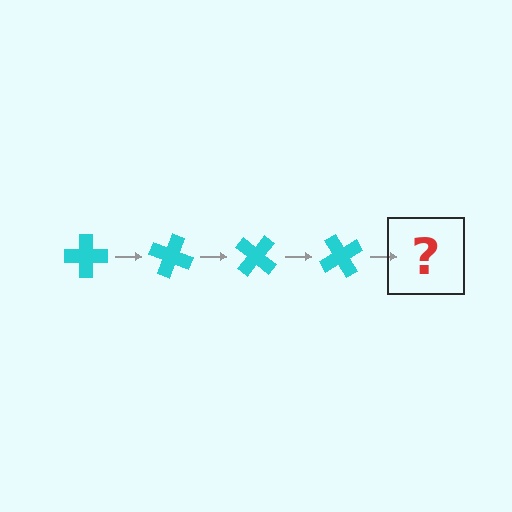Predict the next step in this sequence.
The next step is a cyan cross rotated 80 degrees.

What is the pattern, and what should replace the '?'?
The pattern is that the cross rotates 20 degrees each step. The '?' should be a cyan cross rotated 80 degrees.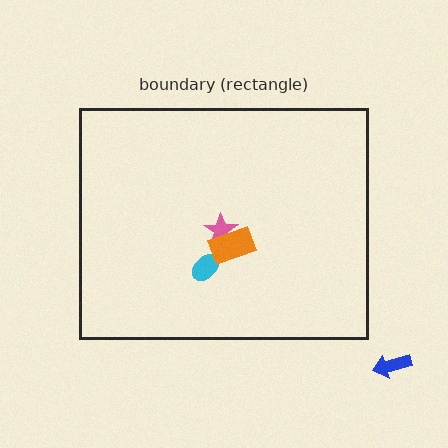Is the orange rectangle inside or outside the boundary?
Inside.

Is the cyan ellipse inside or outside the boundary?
Inside.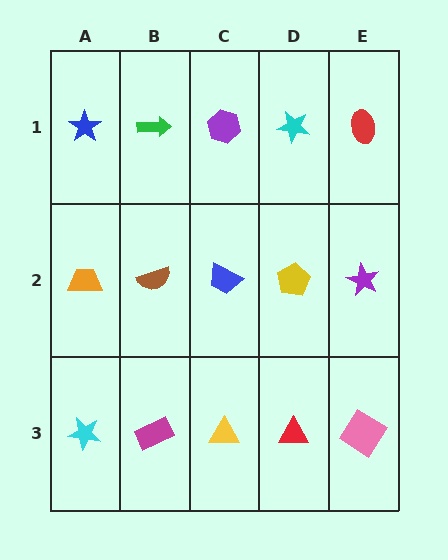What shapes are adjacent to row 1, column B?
A brown semicircle (row 2, column B), a blue star (row 1, column A), a purple hexagon (row 1, column C).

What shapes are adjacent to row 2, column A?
A blue star (row 1, column A), a cyan star (row 3, column A), a brown semicircle (row 2, column B).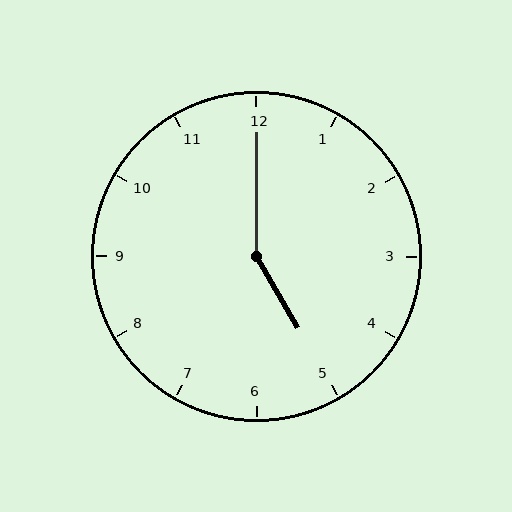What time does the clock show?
5:00.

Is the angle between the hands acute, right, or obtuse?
It is obtuse.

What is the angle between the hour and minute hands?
Approximately 150 degrees.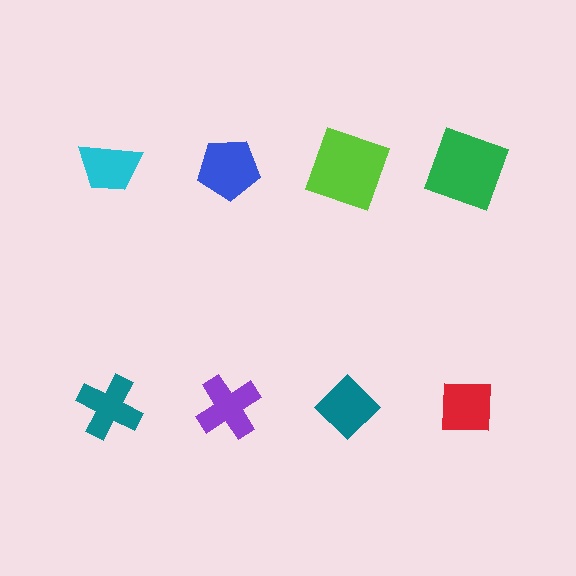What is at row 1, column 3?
A lime square.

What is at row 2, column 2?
A purple cross.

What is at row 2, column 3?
A teal diamond.